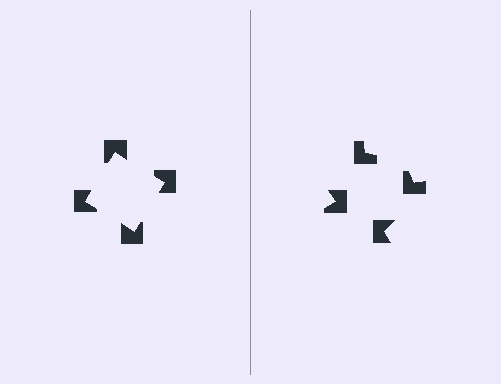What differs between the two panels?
The notched squares are positioned identically on both sides; only the wedge orientations differ. On the left they align to a square; on the right they are misaligned.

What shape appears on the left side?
An illusory square.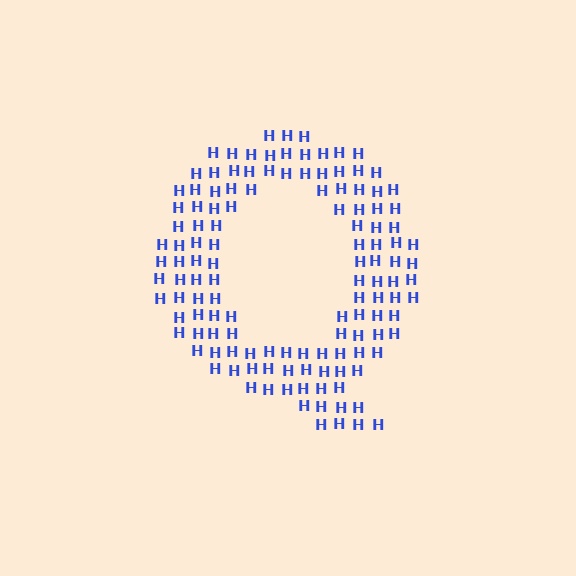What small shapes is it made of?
It is made of small letter H's.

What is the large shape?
The large shape is the letter Q.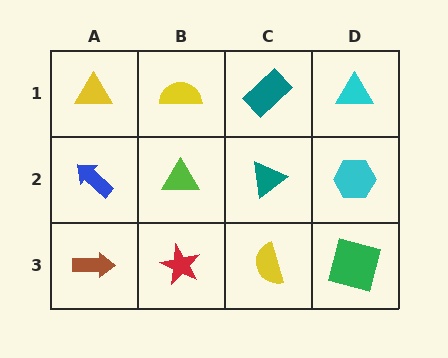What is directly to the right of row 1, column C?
A cyan triangle.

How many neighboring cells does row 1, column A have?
2.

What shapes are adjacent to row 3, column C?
A teal triangle (row 2, column C), a red star (row 3, column B), a green square (row 3, column D).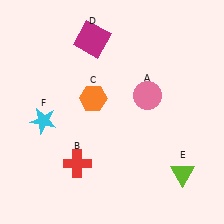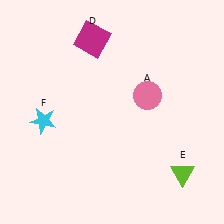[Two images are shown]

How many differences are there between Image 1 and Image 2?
There are 2 differences between the two images.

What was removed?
The orange hexagon (C), the red cross (B) were removed in Image 2.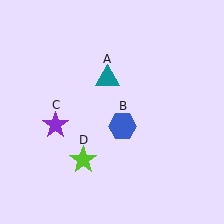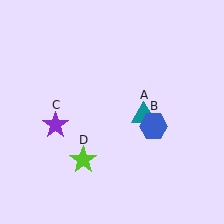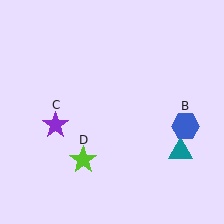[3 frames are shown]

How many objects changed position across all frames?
2 objects changed position: teal triangle (object A), blue hexagon (object B).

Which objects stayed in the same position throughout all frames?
Purple star (object C) and lime star (object D) remained stationary.